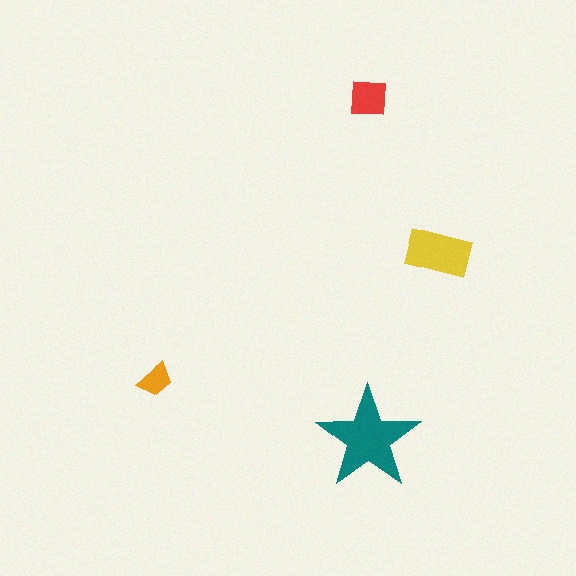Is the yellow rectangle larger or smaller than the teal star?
Smaller.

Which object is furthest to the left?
The orange trapezoid is leftmost.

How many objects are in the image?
There are 4 objects in the image.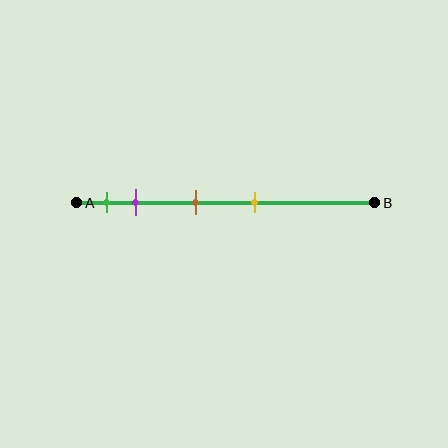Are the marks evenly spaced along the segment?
No, the marks are not evenly spaced.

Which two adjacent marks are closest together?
The green and purple marks are the closest adjacent pair.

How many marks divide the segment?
There are 4 marks dividing the segment.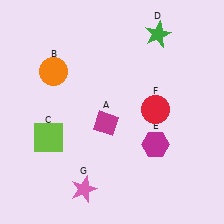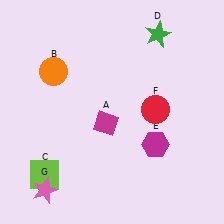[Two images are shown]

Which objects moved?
The objects that moved are: the lime square (C), the pink star (G).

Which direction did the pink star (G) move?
The pink star (G) moved left.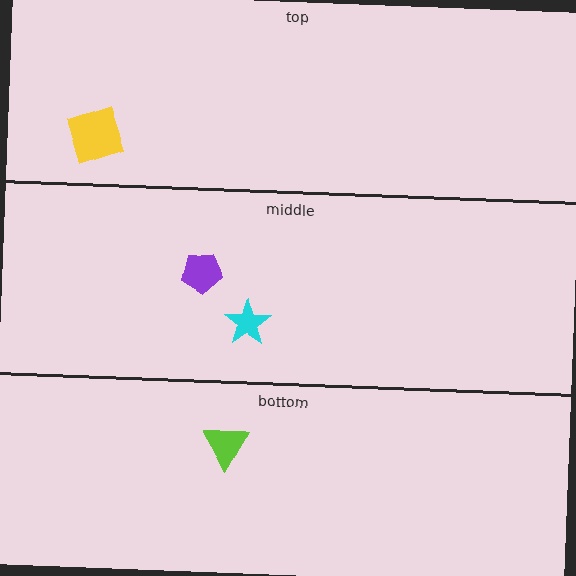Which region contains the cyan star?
The middle region.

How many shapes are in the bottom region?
1.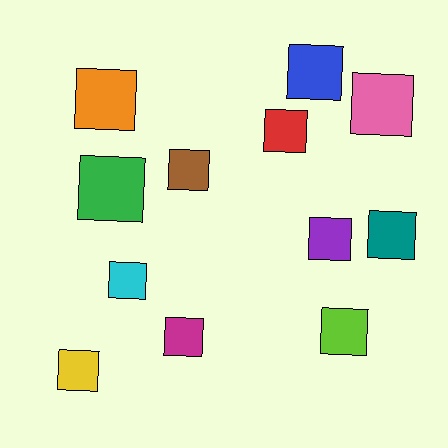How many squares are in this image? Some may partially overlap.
There are 12 squares.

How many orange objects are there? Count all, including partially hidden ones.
There is 1 orange object.